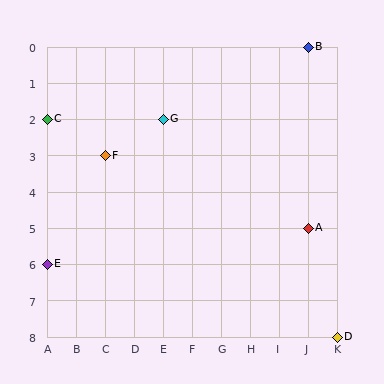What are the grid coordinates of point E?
Point E is at grid coordinates (A, 6).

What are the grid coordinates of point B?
Point B is at grid coordinates (J, 0).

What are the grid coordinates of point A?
Point A is at grid coordinates (J, 5).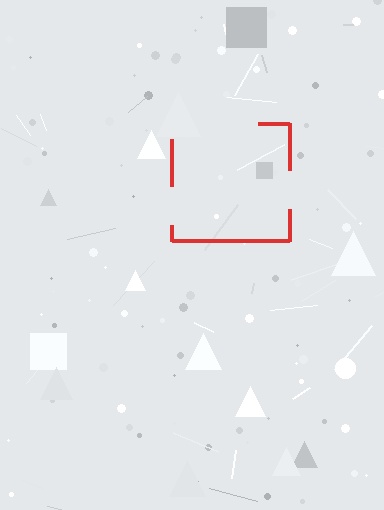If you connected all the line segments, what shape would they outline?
They would outline a square.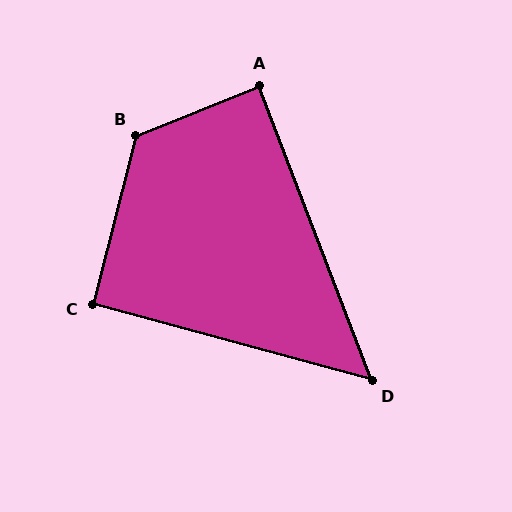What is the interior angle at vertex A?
Approximately 89 degrees (approximately right).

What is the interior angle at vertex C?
Approximately 91 degrees (approximately right).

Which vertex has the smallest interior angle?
D, at approximately 54 degrees.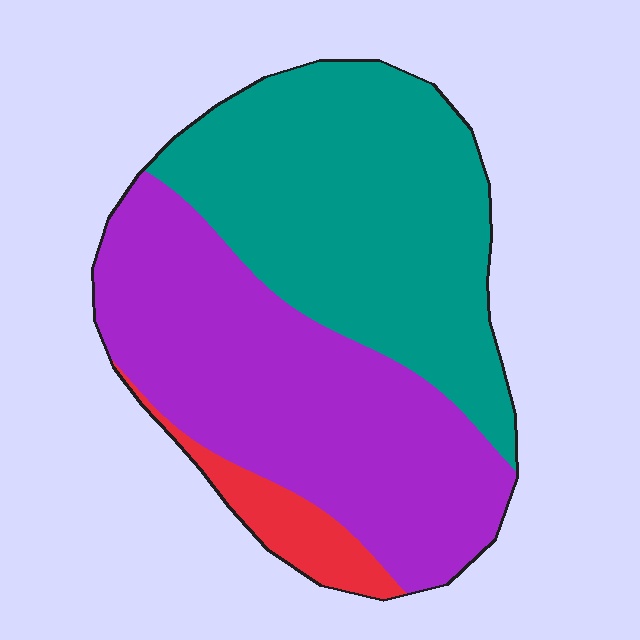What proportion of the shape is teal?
Teal takes up between a third and a half of the shape.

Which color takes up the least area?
Red, at roughly 5%.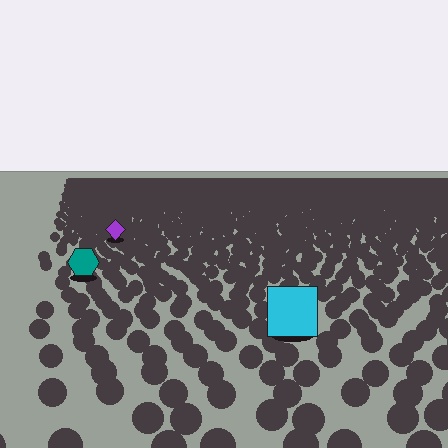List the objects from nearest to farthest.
From nearest to farthest: the cyan square, the teal hexagon, the purple diamond.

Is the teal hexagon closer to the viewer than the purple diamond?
Yes. The teal hexagon is closer — you can tell from the texture gradient: the ground texture is coarser near it.